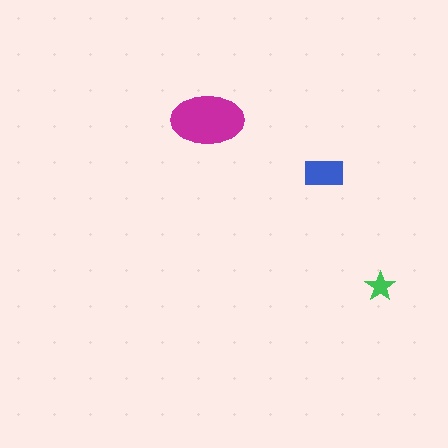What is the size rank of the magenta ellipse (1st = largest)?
1st.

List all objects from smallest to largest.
The green star, the blue rectangle, the magenta ellipse.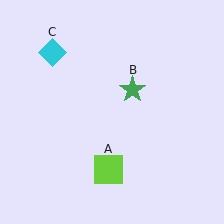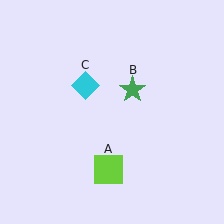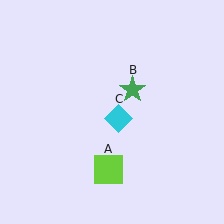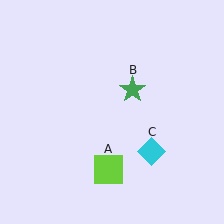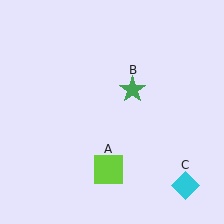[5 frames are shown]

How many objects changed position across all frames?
1 object changed position: cyan diamond (object C).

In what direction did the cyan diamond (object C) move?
The cyan diamond (object C) moved down and to the right.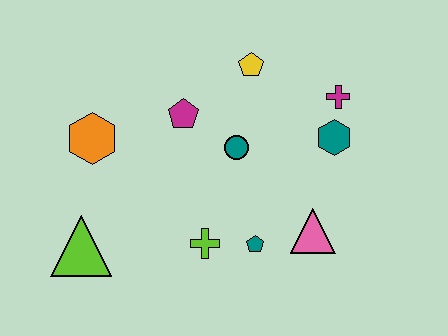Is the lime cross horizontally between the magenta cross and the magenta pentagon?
Yes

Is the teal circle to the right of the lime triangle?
Yes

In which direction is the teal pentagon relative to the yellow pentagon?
The teal pentagon is below the yellow pentagon.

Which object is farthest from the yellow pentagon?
The lime triangle is farthest from the yellow pentagon.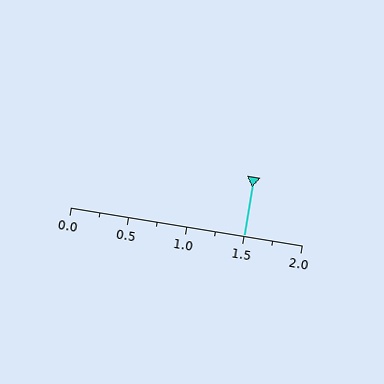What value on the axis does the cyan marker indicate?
The marker indicates approximately 1.5.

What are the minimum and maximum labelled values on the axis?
The axis runs from 0.0 to 2.0.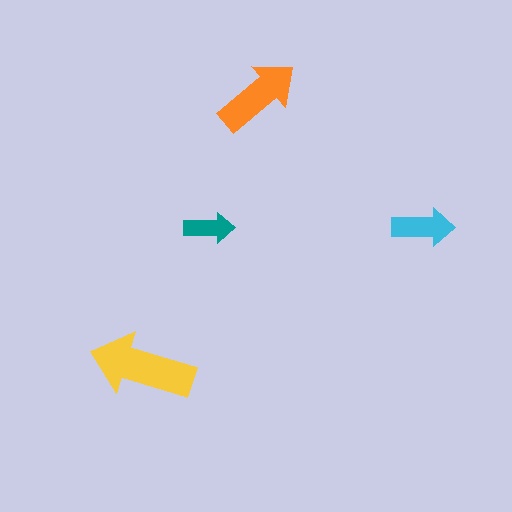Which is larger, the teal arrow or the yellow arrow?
The yellow one.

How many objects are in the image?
There are 4 objects in the image.